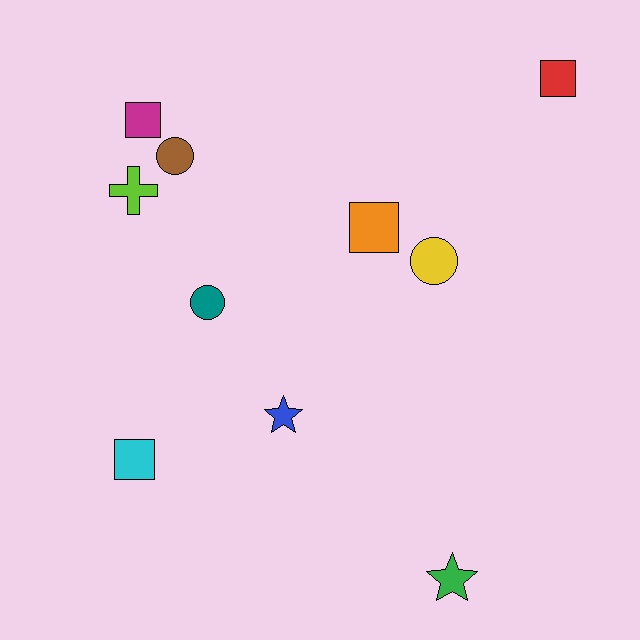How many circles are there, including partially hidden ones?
There are 3 circles.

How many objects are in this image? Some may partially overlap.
There are 10 objects.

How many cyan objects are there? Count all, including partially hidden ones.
There is 1 cyan object.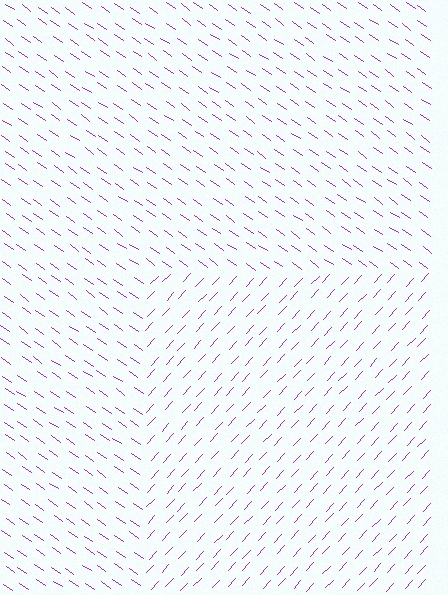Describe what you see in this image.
The image is filled with small purple line segments. A rectangle region in the image has lines oriented differently from the surrounding lines, creating a visible texture boundary.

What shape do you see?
I see a rectangle.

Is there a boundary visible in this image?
Yes, there is a texture boundary formed by a change in line orientation.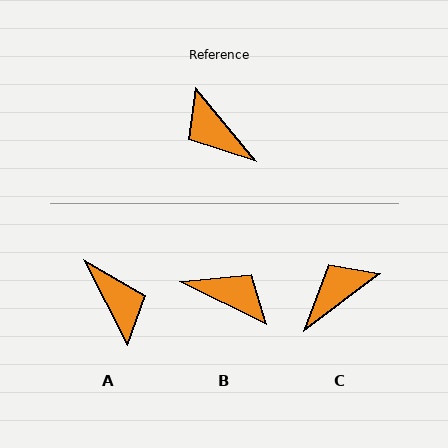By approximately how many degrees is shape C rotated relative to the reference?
Approximately 92 degrees clockwise.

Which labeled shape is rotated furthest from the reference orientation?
A, about 168 degrees away.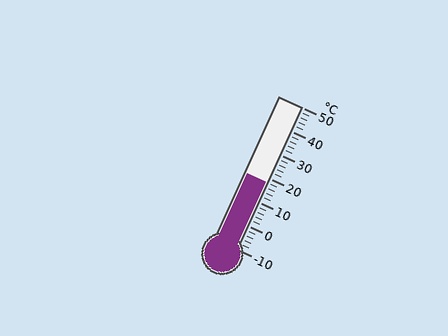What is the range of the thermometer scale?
The thermometer scale ranges from -10°C to 50°C.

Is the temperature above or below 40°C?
The temperature is below 40°C.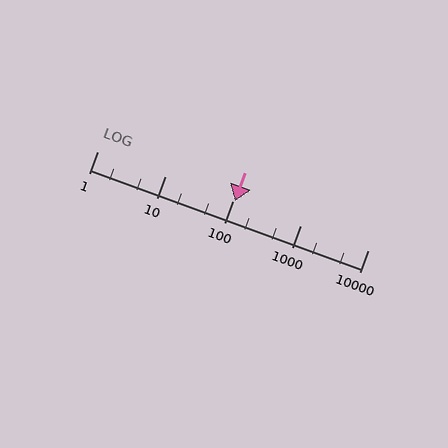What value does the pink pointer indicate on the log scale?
The pointer indicates approximately 110.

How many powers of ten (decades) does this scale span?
The scale spans 4 decades, from 1 to 10000.